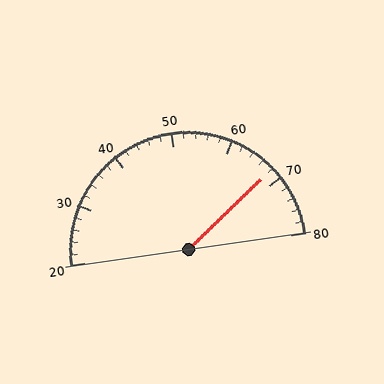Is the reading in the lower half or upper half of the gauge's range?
The reading is in the upper half of the range (20 to 80).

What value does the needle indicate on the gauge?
The needle indicates approximately 68.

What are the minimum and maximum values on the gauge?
The gauge ranges from 20 to 80.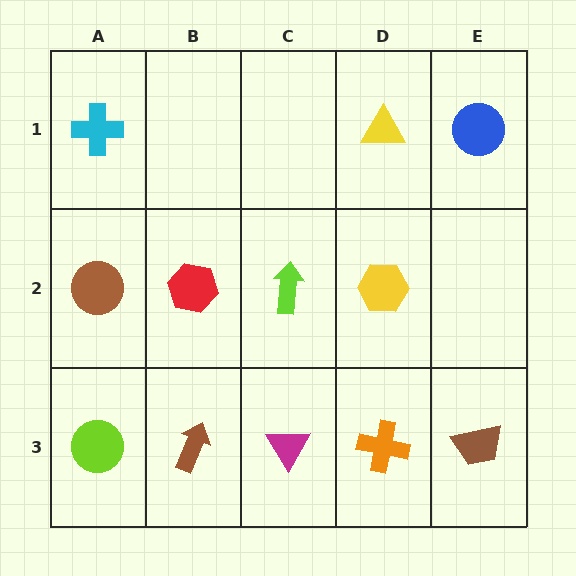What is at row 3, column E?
A brown trapezoid.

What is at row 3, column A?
A lime circle.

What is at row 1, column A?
A cyan cross.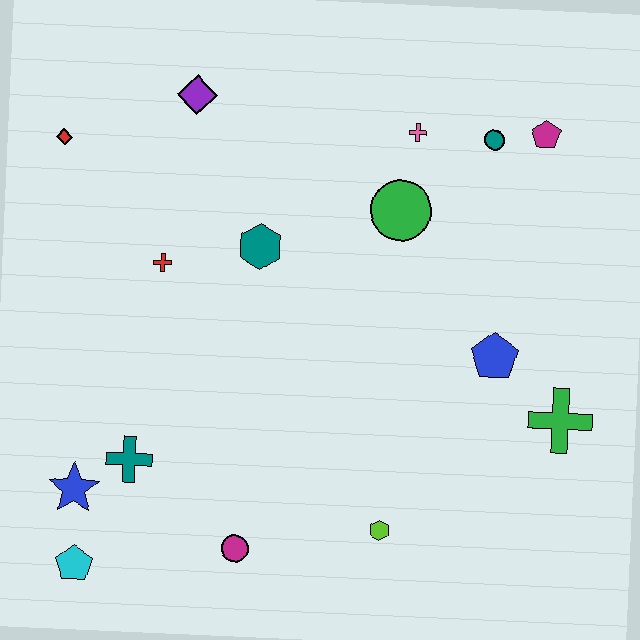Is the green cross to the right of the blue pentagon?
Yes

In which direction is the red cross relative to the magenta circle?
The red cross is above the magenta circle.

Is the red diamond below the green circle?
No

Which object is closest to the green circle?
The pink cross is closest to the green circle.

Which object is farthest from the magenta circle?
The magenta pentagon is farthest from the magenta circle.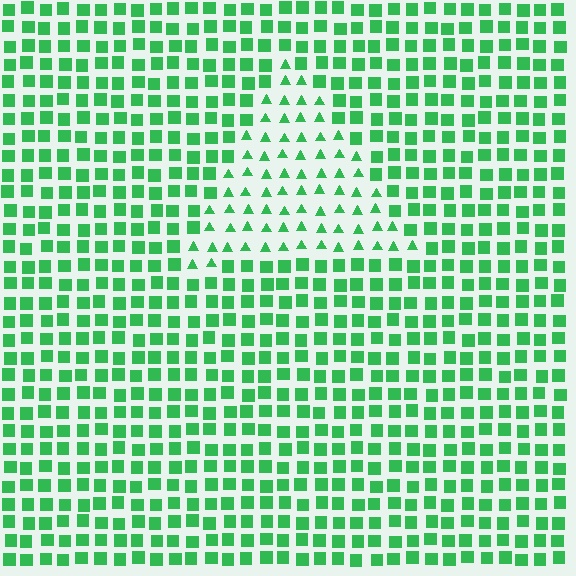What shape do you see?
I see a triangle.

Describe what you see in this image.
The image is filled with small green elements arranged in a uniform grid. A triangle-shaped region contains triangles, while the surrounding area contains squares. The boundary is defined purely by the change in element shape.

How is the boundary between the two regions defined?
The boundary is defined by a change in element shape: triangles inside vs. squares outside. All elements share the same color and spacing.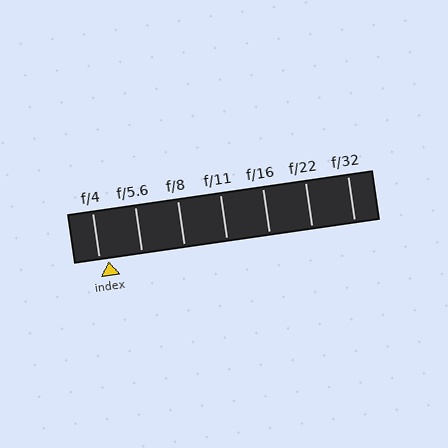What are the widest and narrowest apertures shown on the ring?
The widest aperture shown is f/4 and the narrowest is f/32.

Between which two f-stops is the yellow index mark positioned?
The index mark is between f/4 and f/5.6.